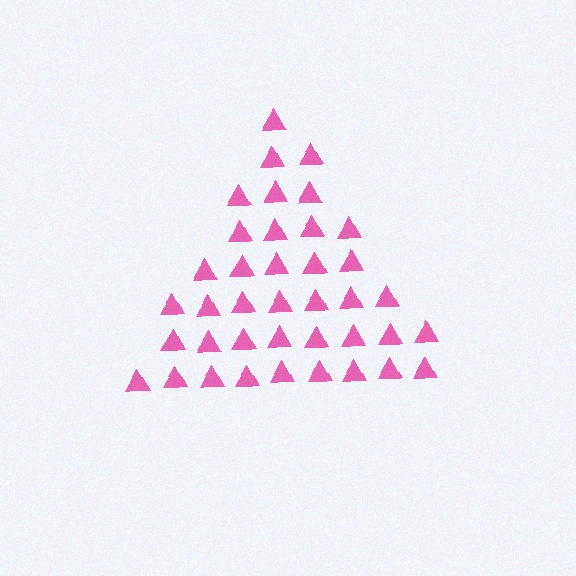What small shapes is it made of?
It is made of small triangles.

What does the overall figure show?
The overall figure shows a triangle.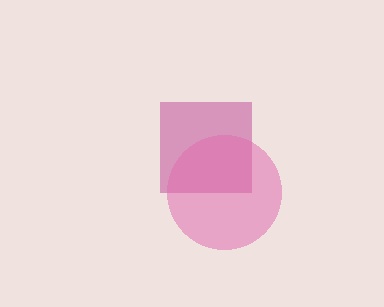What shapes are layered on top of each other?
The layered shapes are: a magenta square, a pink circle.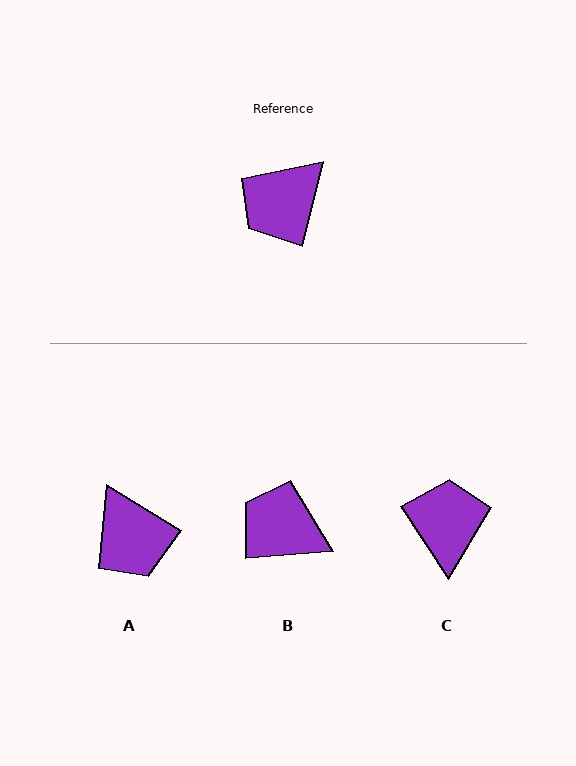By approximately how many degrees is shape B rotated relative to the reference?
Approximately 71 degrees clockwise.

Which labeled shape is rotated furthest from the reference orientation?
C, about 133 degrees away.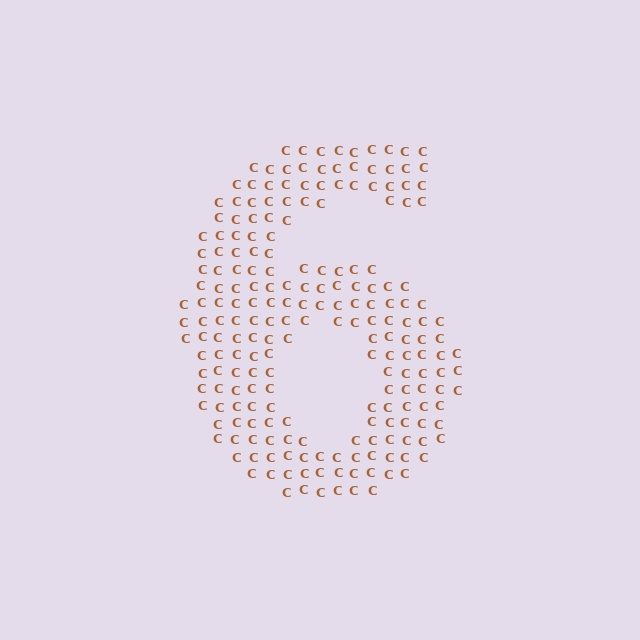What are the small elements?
The small elements are letter C's.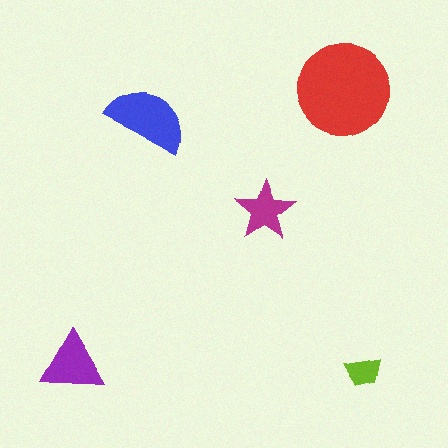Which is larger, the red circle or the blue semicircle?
The red circle.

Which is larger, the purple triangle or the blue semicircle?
The blue semicircle.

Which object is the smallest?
The lime trapezoid.